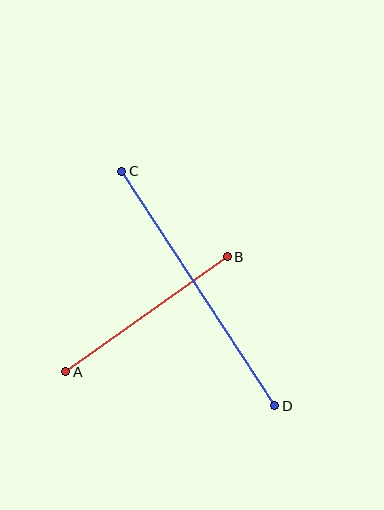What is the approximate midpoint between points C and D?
The midpoint is at approximately (198, 289) pixels.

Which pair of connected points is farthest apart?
Points C and D are farthest apart.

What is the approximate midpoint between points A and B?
The midpoint is at approximately (147, 314) pixels.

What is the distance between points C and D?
The distance is approximately 280 pixels.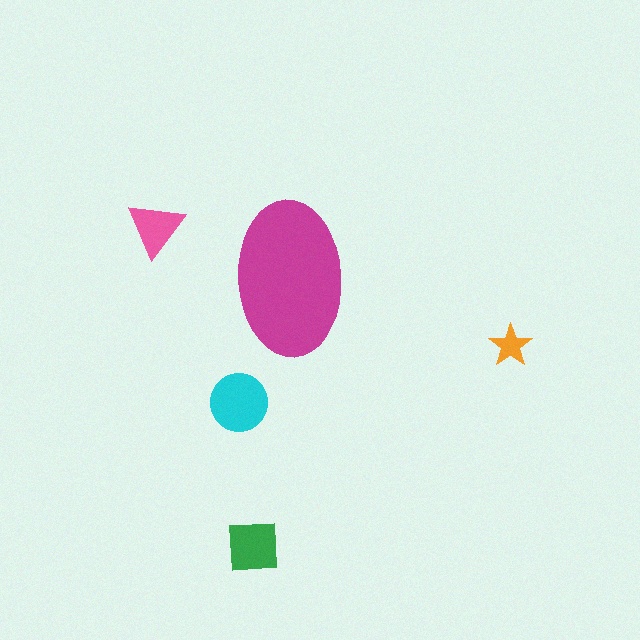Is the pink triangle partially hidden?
No, the pink triangle is fully visible.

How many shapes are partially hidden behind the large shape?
0 shapes are partially hidden.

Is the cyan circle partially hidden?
No, the cyan circle is fully visible.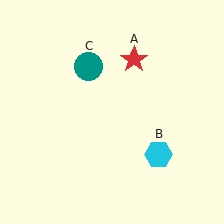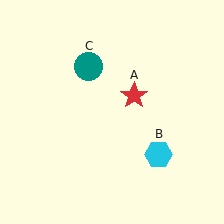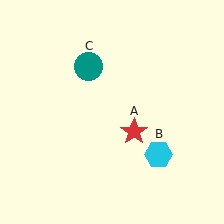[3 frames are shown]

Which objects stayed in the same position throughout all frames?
Cyan hexagon (object B) and teal circle (object C) remained stationary.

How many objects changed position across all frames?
1 object changed position: red star (object A).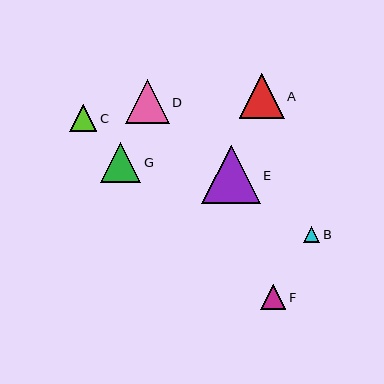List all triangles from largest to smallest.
From largest to smallest: E, A, D, G, C, F, B.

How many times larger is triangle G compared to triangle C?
Triangle G is approximately 1.5 times the size of triangle C.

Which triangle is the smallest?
Triangle B is the smallest with a size of approximately 17 pixels.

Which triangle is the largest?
Triangle E is the largest with a size of approximately 59 pixels.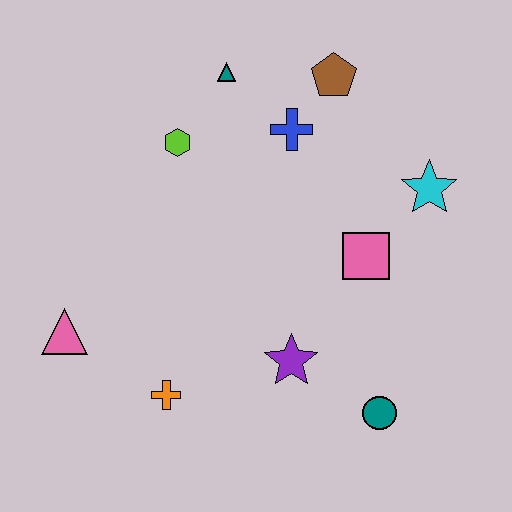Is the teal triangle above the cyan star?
Yes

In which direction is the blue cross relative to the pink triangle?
The blue cross is to the right of the pink triangle.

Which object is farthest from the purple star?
The teal triangle is farthest from the purple star.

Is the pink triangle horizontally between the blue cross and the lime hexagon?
No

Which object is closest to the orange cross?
The pink triangle is closest to the orange cross.